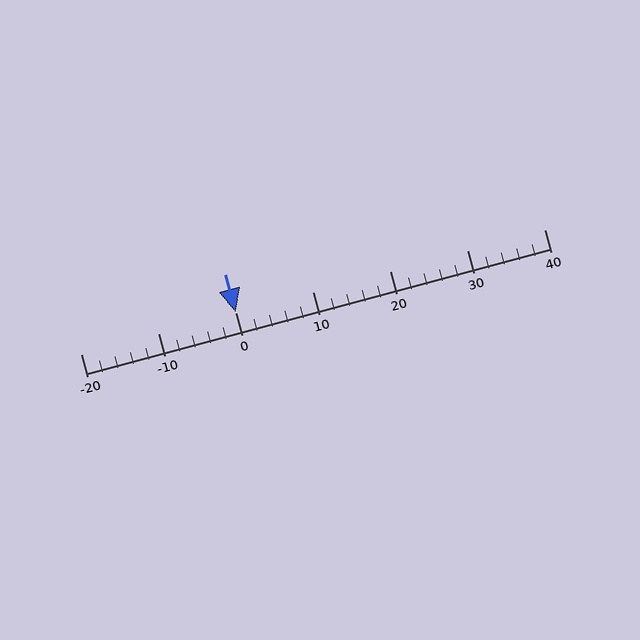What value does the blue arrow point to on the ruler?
The blue arrow points to approximately 0.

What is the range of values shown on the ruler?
The ruler shows values from -20 to 40.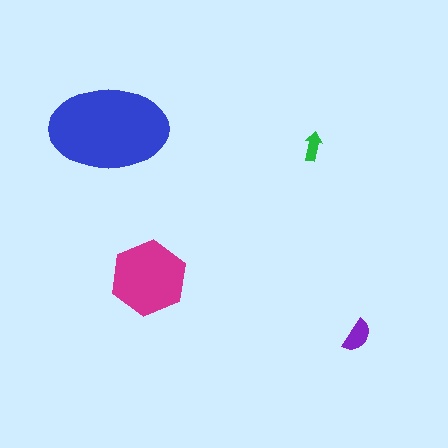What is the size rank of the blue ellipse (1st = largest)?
1st.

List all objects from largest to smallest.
The blue ellipse, the magenta hexagon, the purple semicircle, the green arrow.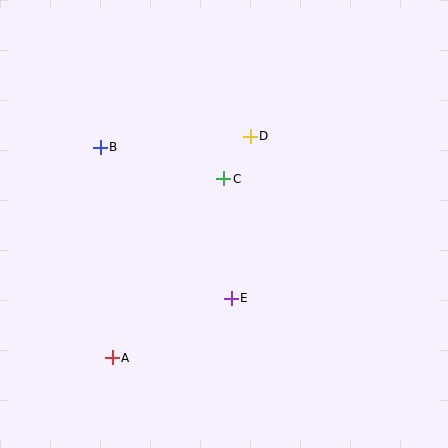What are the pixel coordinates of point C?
Point C is at (224, 179).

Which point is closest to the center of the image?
Point C at (224, 179) is closest to the center.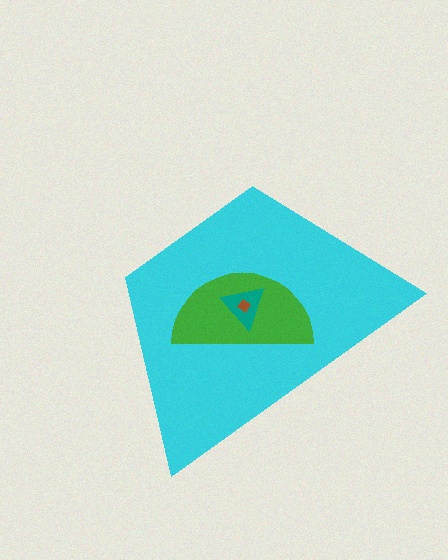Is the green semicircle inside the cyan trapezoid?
Yes.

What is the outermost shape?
The cyan trapezoid.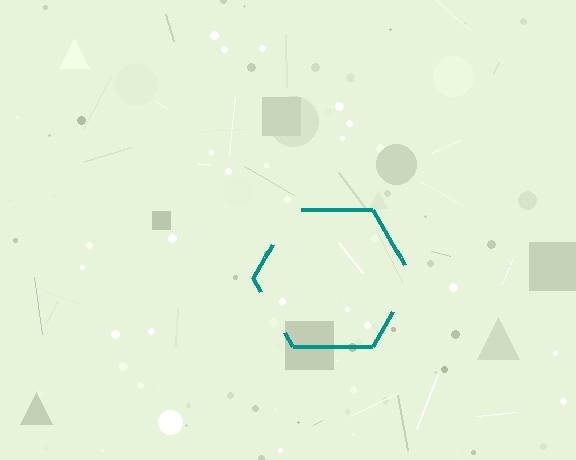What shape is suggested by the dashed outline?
The dashed outline suggests a hexagon.